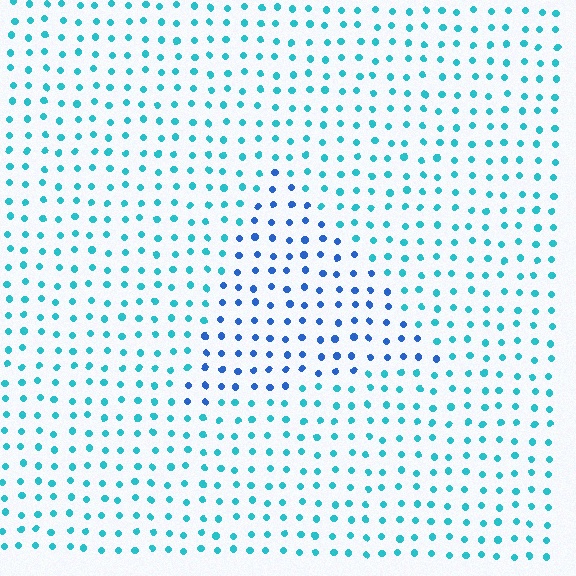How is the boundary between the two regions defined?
The boundary is defined purely by a slight shift in hue (about 35 degrees). Spacing, size, and orientation are identical on both sides.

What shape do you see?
I see a triangle.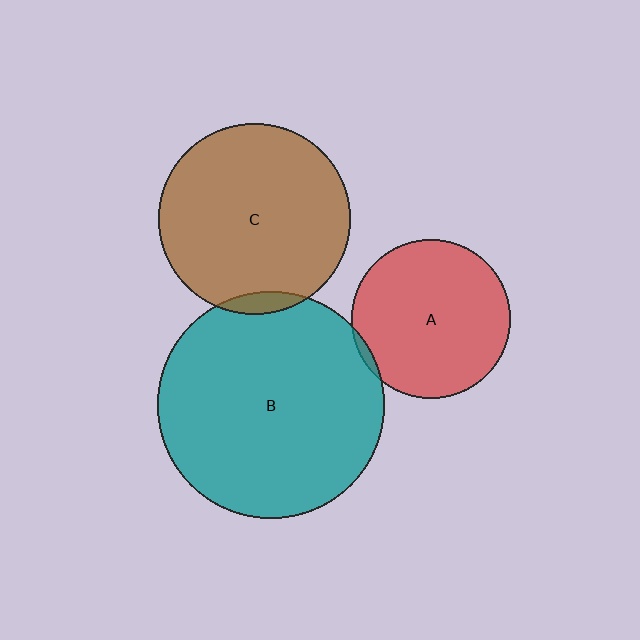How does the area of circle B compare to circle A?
Approximately 2.0 times.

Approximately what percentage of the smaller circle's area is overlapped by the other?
Approximately 5%.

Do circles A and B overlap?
Yes.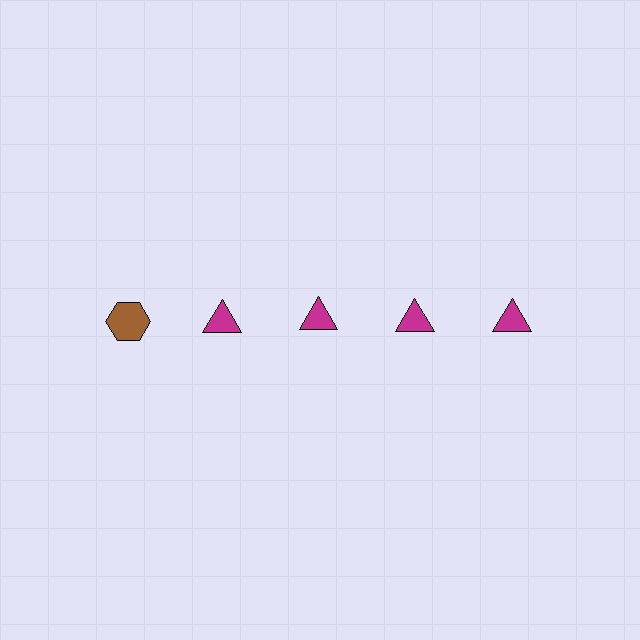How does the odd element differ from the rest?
It differs in both color (brown instead of magenta) and shape (hexagon instead of triangle).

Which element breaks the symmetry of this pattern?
The brown hexagon in the top row, leftmost column breaks the symmetry. All other shapes are magenta triangles.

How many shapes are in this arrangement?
There are 5 shapes arranged in a grid pattern.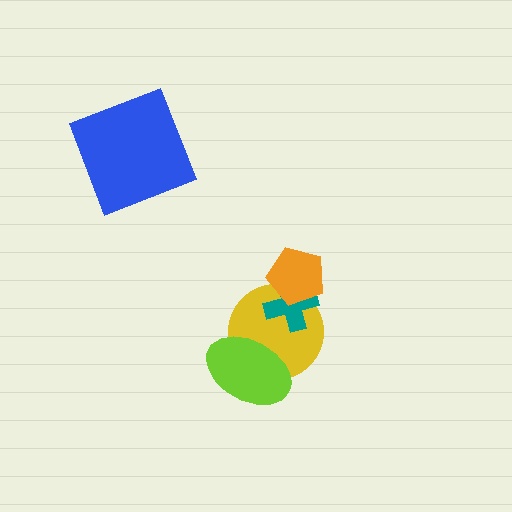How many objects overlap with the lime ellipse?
1 object overlaps with the lime ellipse.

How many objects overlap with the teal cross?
2 objects overlap with the teal cross.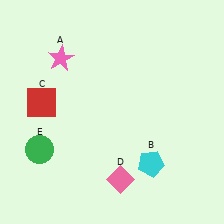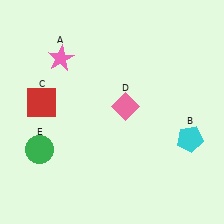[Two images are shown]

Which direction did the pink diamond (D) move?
The pink diamond (D) moved up.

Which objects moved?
The objects that moved are: the cyan pentagon (B), the pink diamond (D).